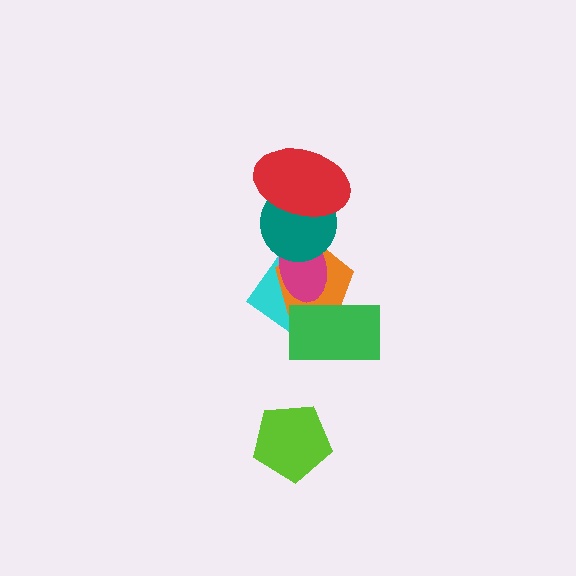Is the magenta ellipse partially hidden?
Yes, it is partially covered by another shape.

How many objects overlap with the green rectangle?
3 objects overlap with the green rectangle.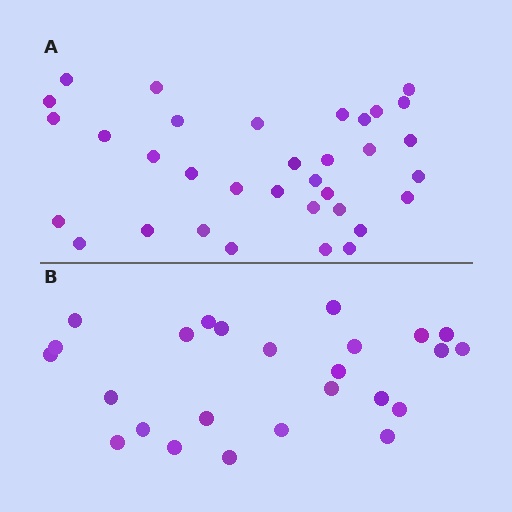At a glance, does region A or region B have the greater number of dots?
Region A (the top region) has more dots.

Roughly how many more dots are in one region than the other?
Region A has roughly 8 or so more dots than region B.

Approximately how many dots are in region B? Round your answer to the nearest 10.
About 20 dots. (The exact count is 25, which rounds to 20.)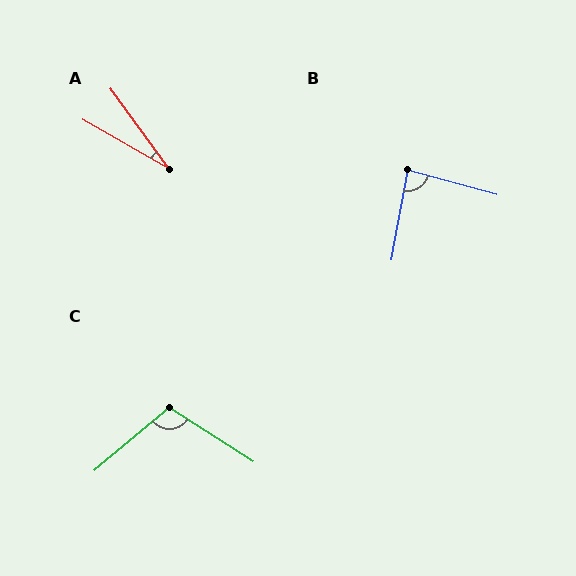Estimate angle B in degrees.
Approximately 85 degrees.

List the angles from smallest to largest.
A (24°), B (85°), C (108°).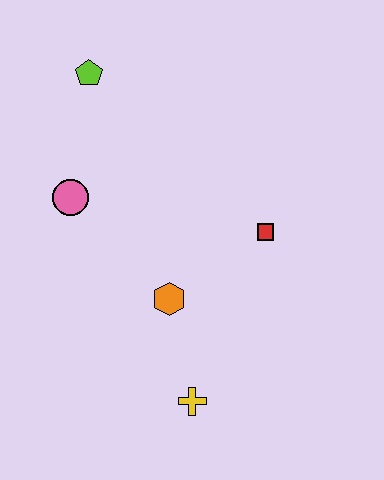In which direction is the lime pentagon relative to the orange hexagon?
The lime pentagon is above the orange hexagon.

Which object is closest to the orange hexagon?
The yellow cross is closest to the orange hexagon.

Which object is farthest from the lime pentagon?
The yellow cross is farthest from the lime pentagon.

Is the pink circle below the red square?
No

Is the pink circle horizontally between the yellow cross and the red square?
No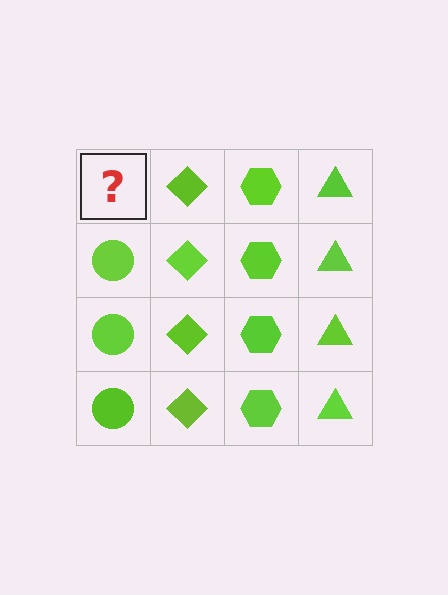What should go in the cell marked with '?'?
The missing cell should contain a lime circle.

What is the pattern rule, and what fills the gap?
The rule is that each column has a consistent shape. The gap should be filled with a lime circle.